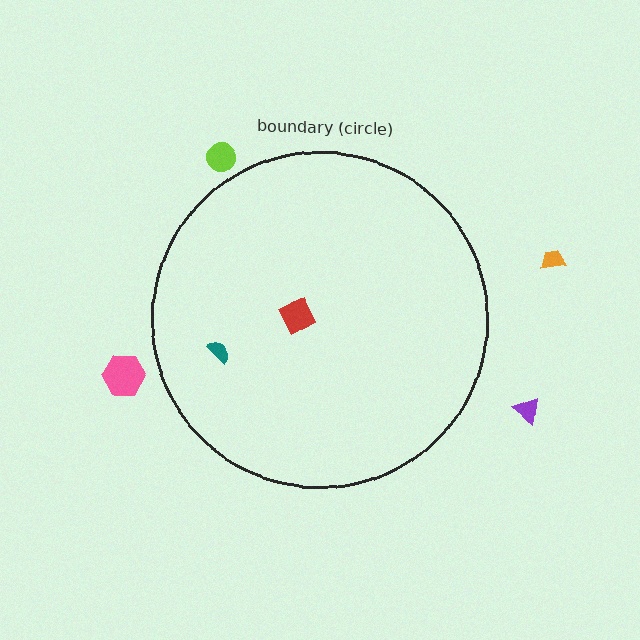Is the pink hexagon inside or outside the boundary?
Outside.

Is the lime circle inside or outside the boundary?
Outside.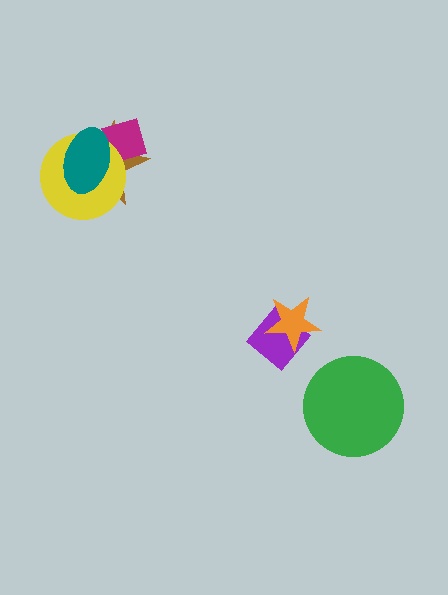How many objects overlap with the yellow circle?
3 objects overlap with the yellow circle.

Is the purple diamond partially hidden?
Yes, it is partially covered by another shape.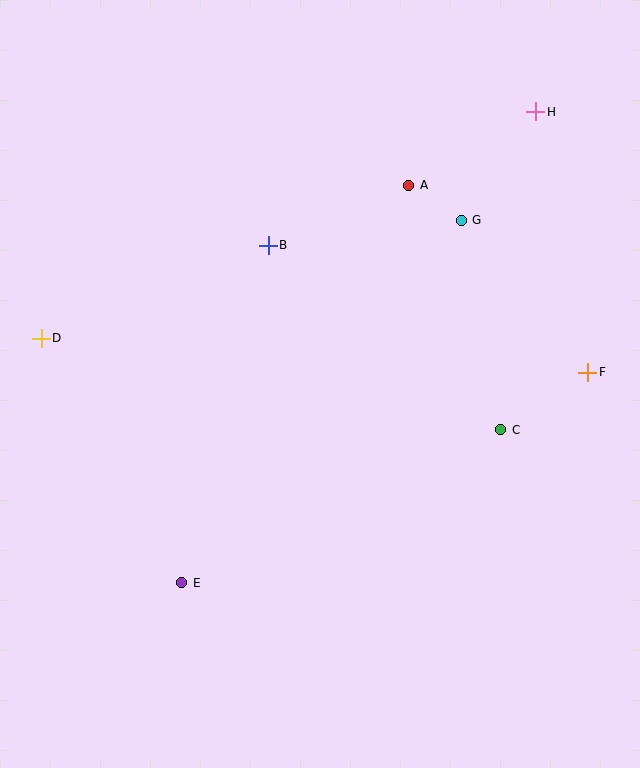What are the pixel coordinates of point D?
Point D is at (41, 338).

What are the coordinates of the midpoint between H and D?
The midpoint between H and D is at (289, 225).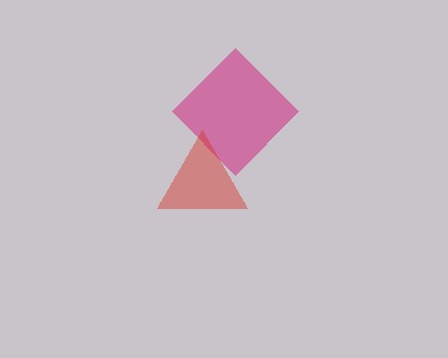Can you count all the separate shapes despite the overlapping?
Yes, there are 2 separate shapes.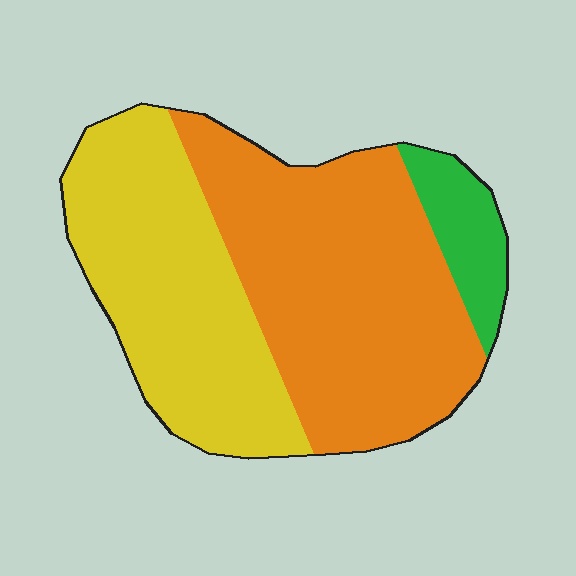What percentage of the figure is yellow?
Yellow takes up between a quarter and a half of the figure.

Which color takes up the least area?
Green, at roughly 10%.